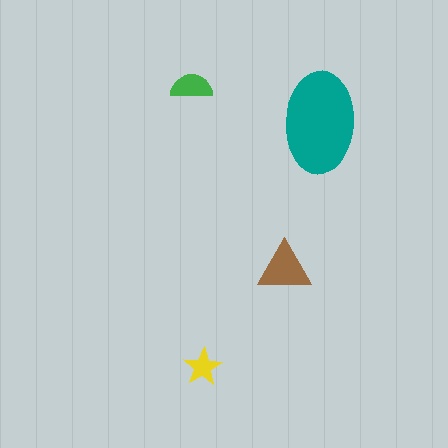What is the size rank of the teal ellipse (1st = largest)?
1st.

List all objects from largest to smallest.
The teal ellipse, the brown triangle, the green semicircle, the yellow star.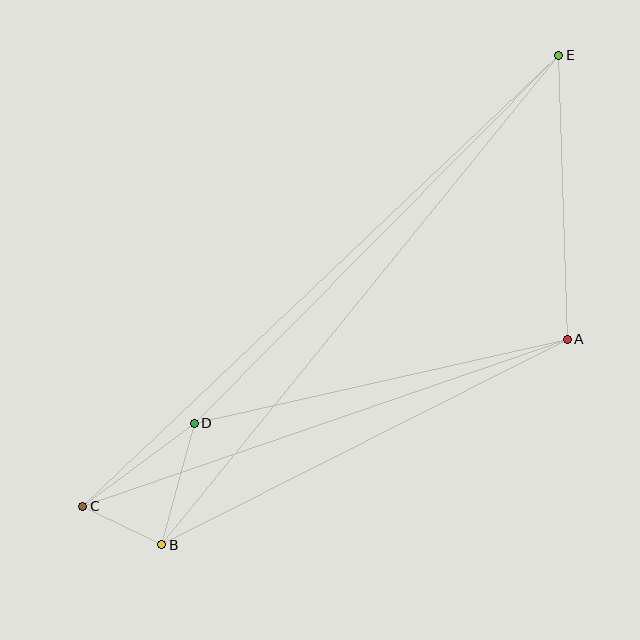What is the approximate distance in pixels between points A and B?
The distance between A and B is approximately 455 pixels.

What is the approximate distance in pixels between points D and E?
The distance between D and E is approximately 518 pixels.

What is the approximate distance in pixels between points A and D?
The distance between A and D is approximately 382 pixels.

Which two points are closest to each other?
Points B and C are closest to each other.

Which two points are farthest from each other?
Points C and E are farthest from each other.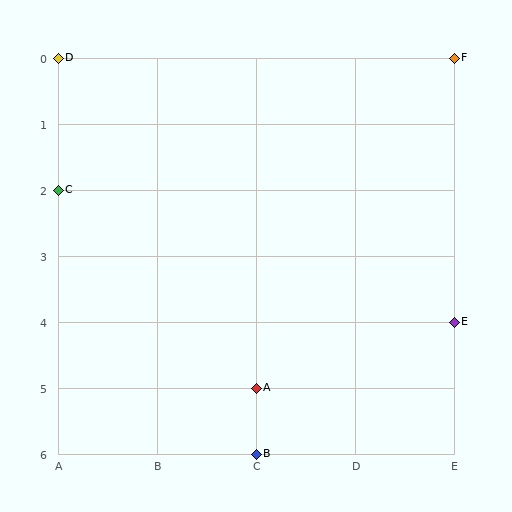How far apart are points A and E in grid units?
Points A and E are 2 columns and 1 row apart (about 2.2 grid units diagonally).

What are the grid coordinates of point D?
Point D is at grid coordinates (A, 0).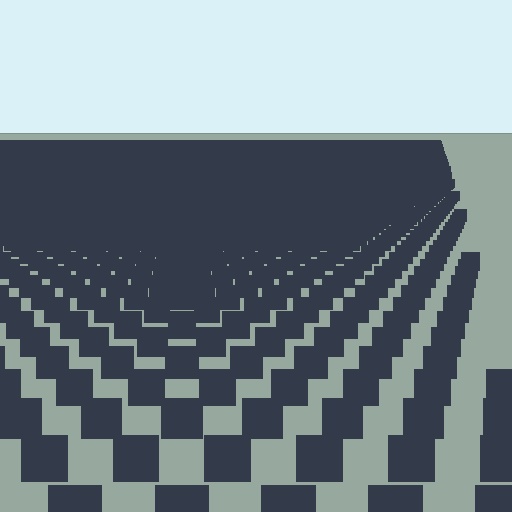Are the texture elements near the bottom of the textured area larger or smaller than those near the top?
Larger. Near the bottom, elements are closer to the viewer and appear at a bigger on-screen size.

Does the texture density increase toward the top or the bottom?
Density increases toward the top.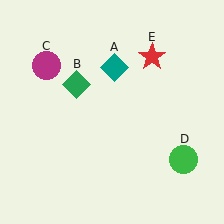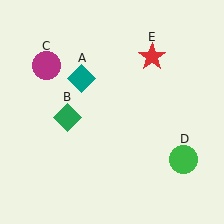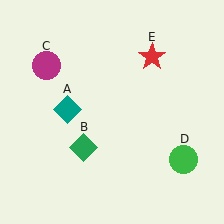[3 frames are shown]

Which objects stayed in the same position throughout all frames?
Magenta circle (object C) and green circle (object D) and red star (object E) remained stationary.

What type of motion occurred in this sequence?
The teal diamond (object A), green diamond (object B) rotated counterclockwise around the center of the scene.